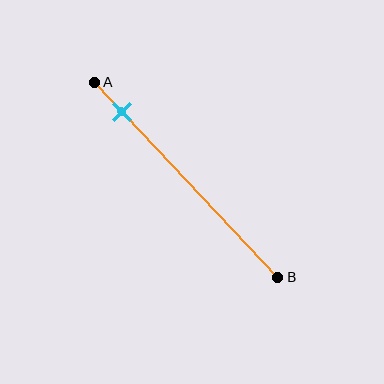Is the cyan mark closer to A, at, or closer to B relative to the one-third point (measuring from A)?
The cyan mark is closer to point A than the one-third point of segment AB.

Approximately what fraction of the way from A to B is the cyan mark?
The cyan mark is approximately 15% of the way from A to B.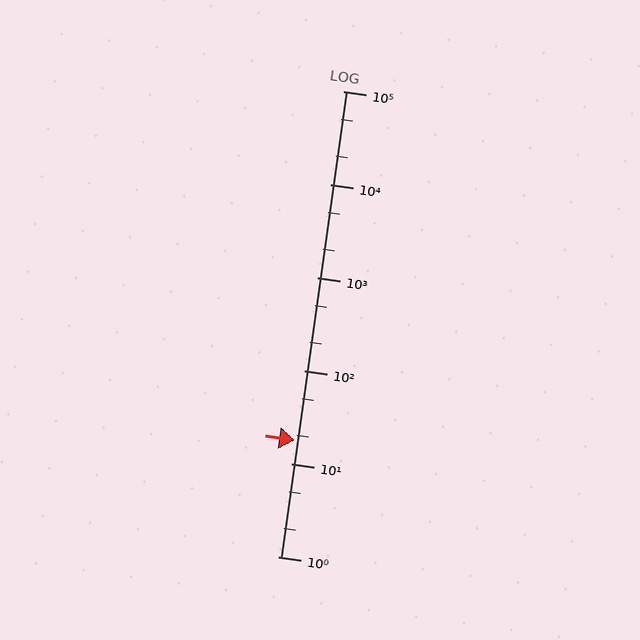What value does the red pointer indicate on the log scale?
The pointer indicates approximately 18.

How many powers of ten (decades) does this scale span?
The scale spans 5 decades, from 1 to 100000.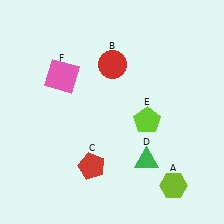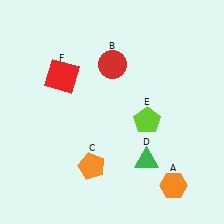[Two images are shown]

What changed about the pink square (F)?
In Image 1, F is pink. In Image 2, it changed to red.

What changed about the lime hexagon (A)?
In Image 1, A is lime. In Image 2, it changed to orange.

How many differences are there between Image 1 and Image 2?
There are 3 differences between the two images.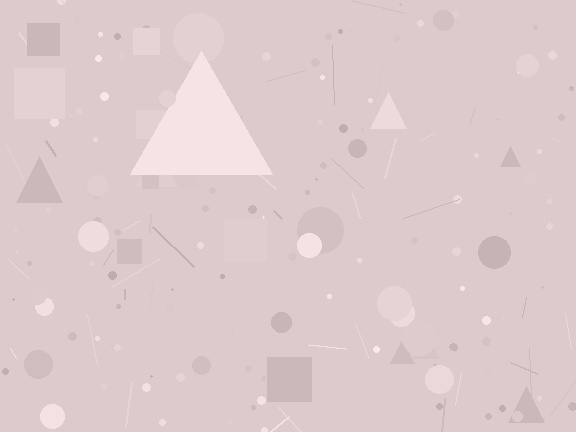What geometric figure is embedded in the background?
A triangle is embedded in the background.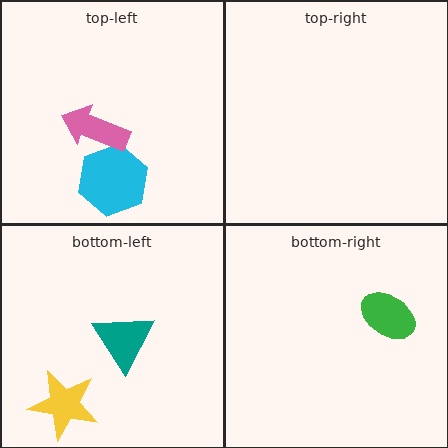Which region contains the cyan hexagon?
The top-left region.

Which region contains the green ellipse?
The bottom-right region.